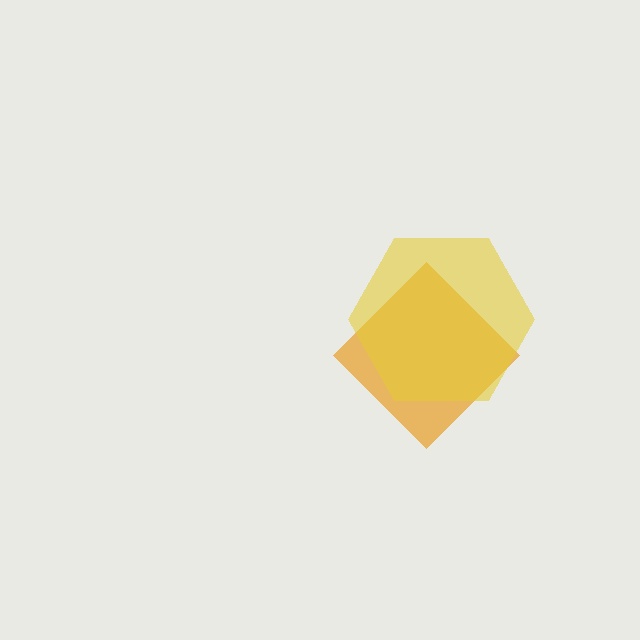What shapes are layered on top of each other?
The layered shapes are: an orange diamond, a yellow hexagon.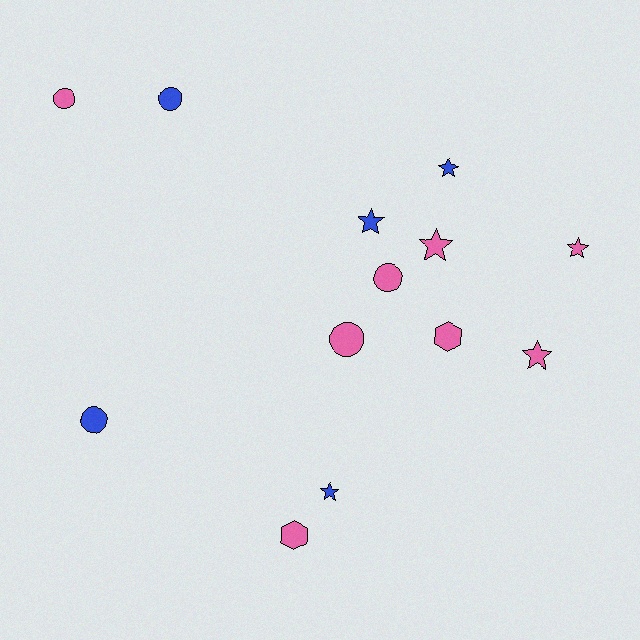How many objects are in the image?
There are 13 objects.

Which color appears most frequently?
Pink, with 8 objects.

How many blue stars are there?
There are 3 blue stars.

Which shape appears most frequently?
Star, with 6 objects.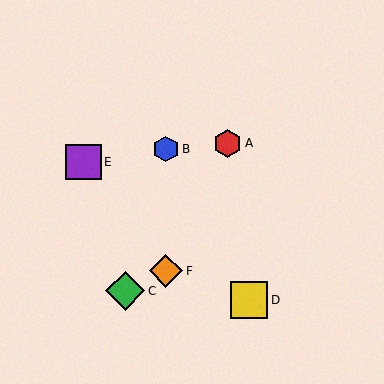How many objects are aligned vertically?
2 objects (B, F) are aligned vertically.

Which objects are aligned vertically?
Objects B, F are aligned vertically.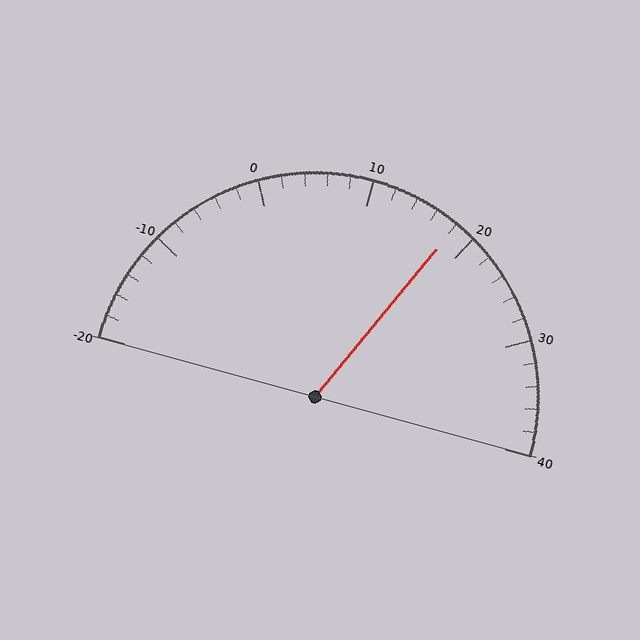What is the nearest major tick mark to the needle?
The nearest major tick mark is 20.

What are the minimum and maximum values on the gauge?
The gauge ranges from -20 to 40.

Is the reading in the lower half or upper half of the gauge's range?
The reading is in the upper half of the range (-20 to 40).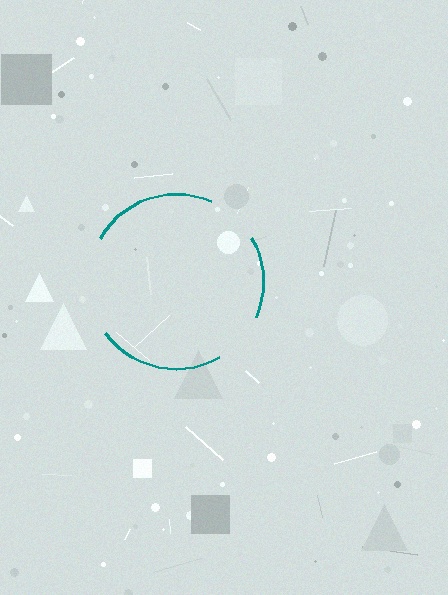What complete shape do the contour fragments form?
The contour fragments form a circle.